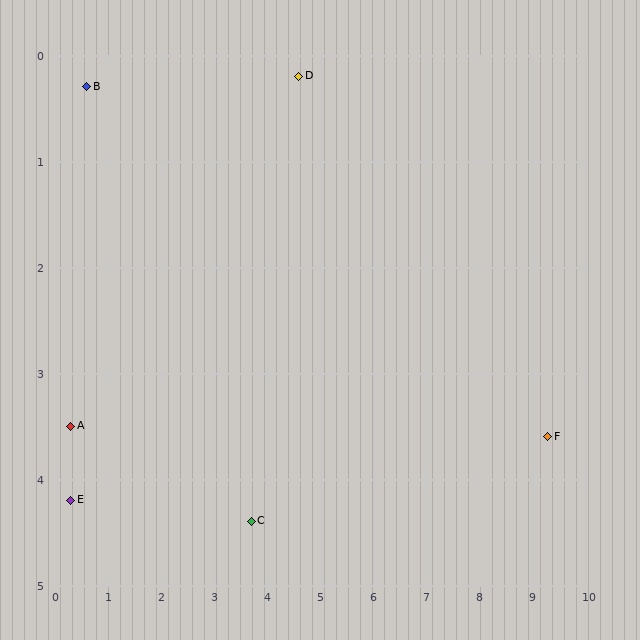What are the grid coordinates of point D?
Point D is at approximately (4.6, 0.2).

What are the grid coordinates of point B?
Point B is at approximately (0.6, 0.3).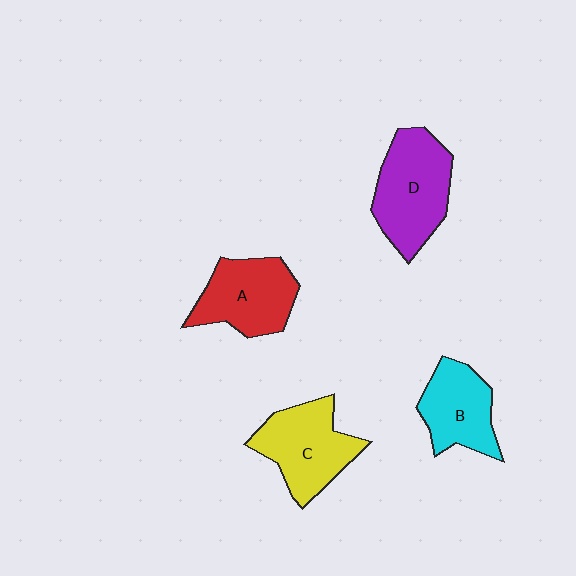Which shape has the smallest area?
Shape B (cyan).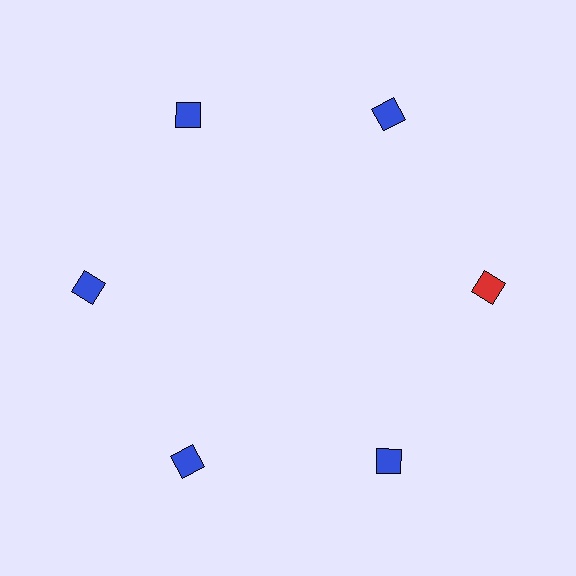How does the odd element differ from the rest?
It has a different color: red instead of blue.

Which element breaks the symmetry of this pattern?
The red diamond at roughly the 3 o'clock position breaks the symmetry. All other shapes are blue diamonds.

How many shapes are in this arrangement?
There are 6 shapes arranged in a ring pattern.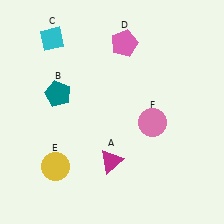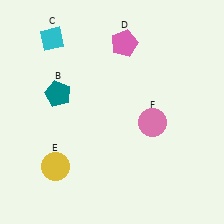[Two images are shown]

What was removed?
The magenta triangle (A) was removed in Image 2.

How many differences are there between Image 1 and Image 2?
There is 1 difference between the two images.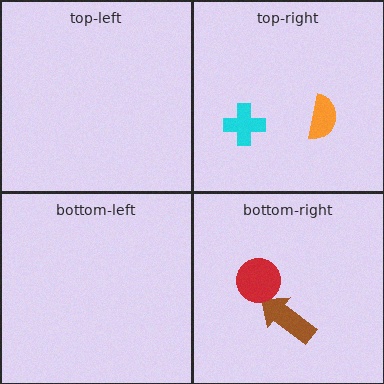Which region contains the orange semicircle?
The top-right region.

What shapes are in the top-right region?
The orange semicircle, the cyan cross.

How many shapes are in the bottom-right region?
2.